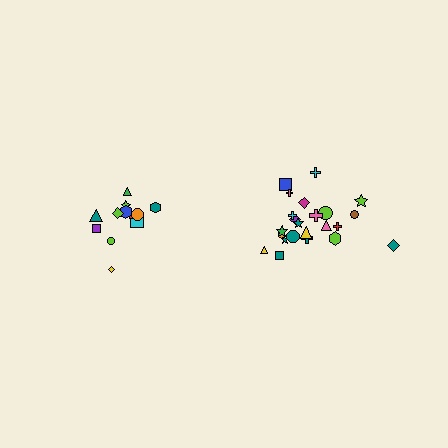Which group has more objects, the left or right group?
The right group.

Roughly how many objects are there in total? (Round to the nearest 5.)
Roughly 35 objects in total.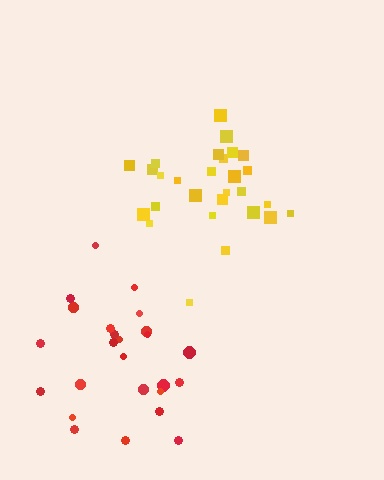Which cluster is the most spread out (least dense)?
Red.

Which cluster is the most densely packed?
Yellow.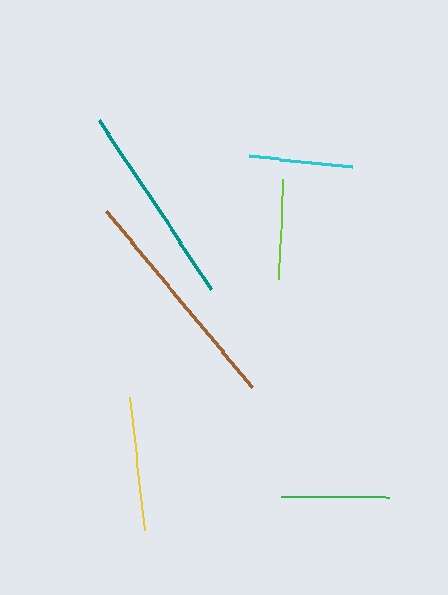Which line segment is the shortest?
The lime line is the shortest at approximately 101 pixels.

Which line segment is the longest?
The brown line is the longest at approximately 229 pixels.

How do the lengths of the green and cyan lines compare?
The green and cyan lines are approximately the same length.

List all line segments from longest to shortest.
From longest to shortest: brown, teal, yellow, green, cyan, lime.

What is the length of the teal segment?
The teal segment is approximately 203 pixels long.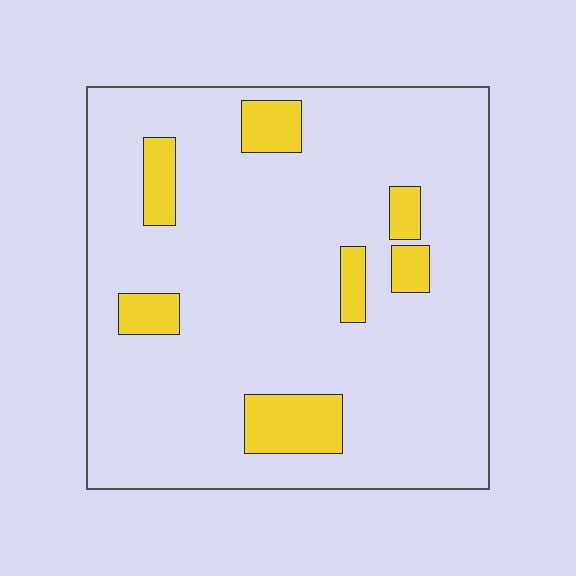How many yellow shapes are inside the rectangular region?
7.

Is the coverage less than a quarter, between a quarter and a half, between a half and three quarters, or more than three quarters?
Less than a quarter.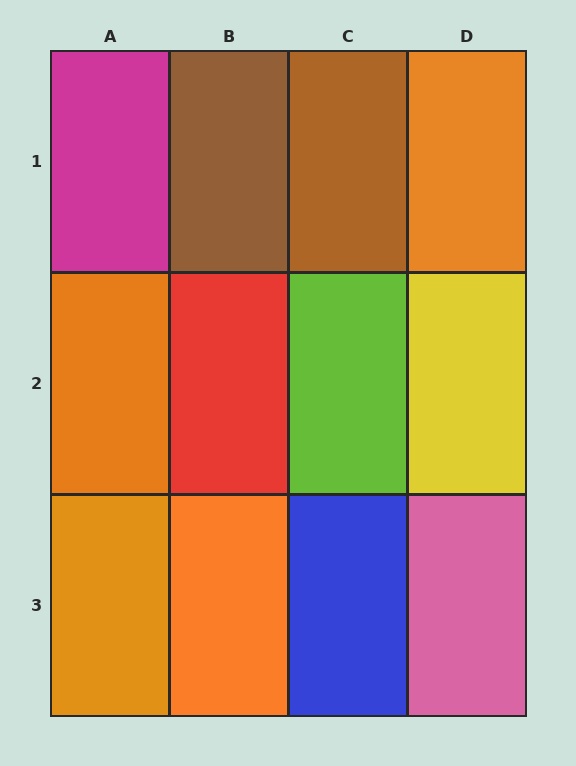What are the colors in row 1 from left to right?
Magenta, brown, brown, orange.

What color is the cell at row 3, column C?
Blue.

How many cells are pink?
1 cell is pink.